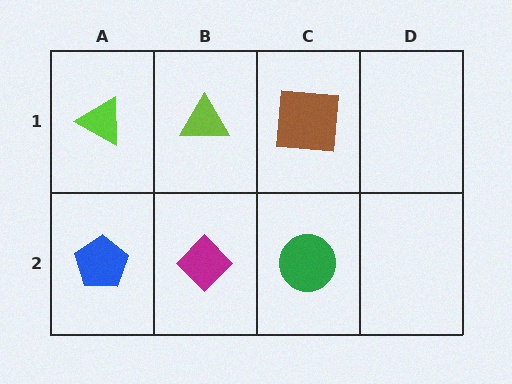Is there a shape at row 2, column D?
No, that cell is empty.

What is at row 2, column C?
A green circle.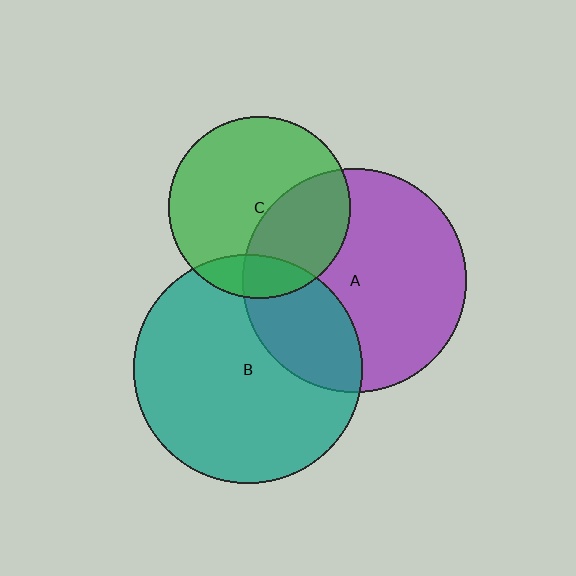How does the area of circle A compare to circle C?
Approximately 1.5 times.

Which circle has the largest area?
Circle B (teal).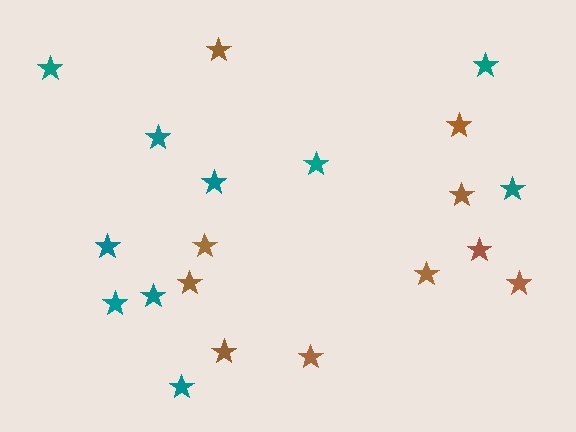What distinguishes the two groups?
There are 2 groups: one group of teal stars (10) and one group of brown stars (10).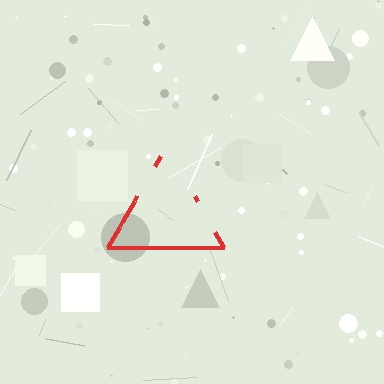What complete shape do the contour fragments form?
The contour fragments form a triangle.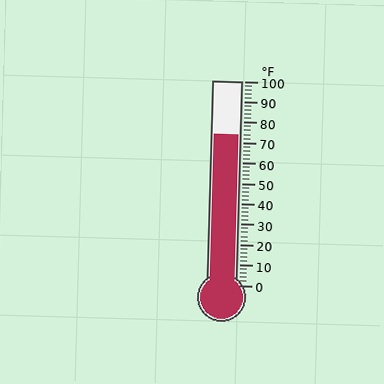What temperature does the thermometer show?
The thermometer shows approximately 74°F.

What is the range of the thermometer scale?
The thermometer scale ranges from 0°F to 100°F.